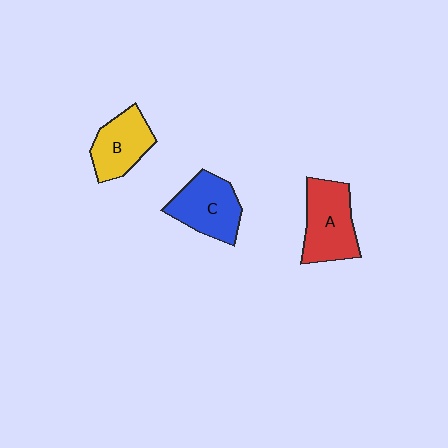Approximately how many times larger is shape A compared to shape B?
Approximately 1.2 times.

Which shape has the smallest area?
Shape B (yellow).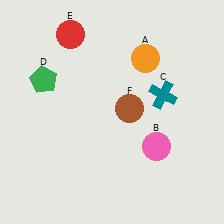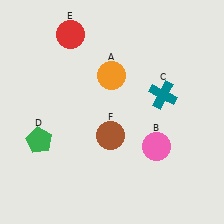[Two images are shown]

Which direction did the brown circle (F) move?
The brown circle (F) moved down.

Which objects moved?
The objects that moved are: the orange circle (A), the green pentagon (D), the brown circle (F).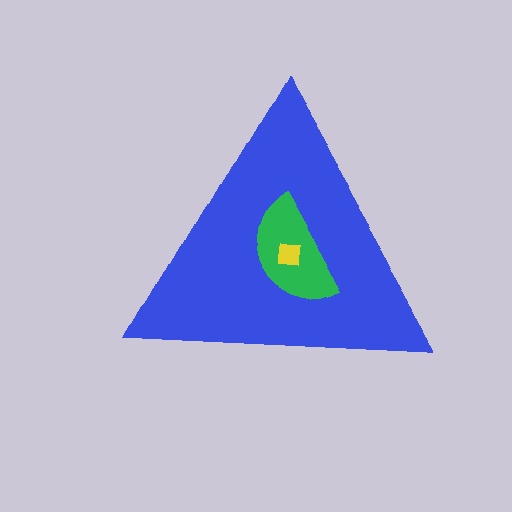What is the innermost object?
The yellow square.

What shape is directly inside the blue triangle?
The green semicircle.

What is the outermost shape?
The blue triangle.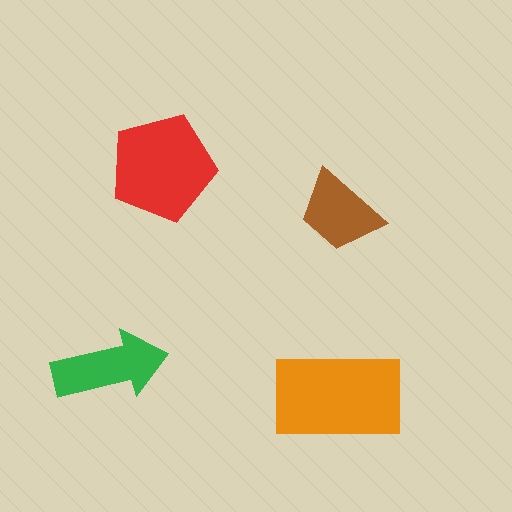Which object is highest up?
The red pentagon is topmost.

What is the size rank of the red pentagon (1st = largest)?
2nd.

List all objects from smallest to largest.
The brown trapezoid, the green arrow, the red pentagon, the orange rectangle.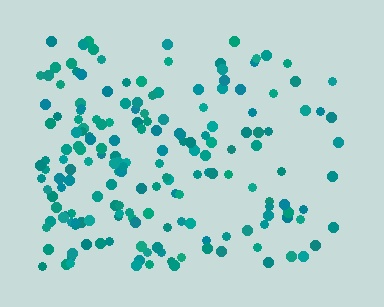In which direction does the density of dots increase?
From right to left, with the left side densest.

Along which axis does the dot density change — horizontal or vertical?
Horizontal.